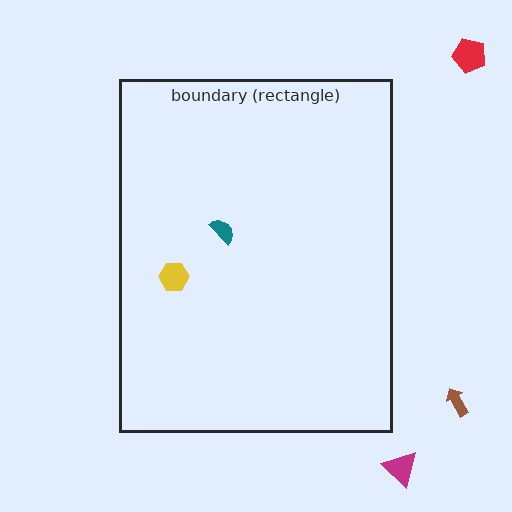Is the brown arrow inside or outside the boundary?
Outside.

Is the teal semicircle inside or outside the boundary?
Inside.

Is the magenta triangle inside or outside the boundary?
Outside.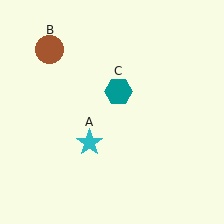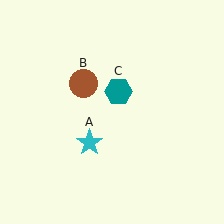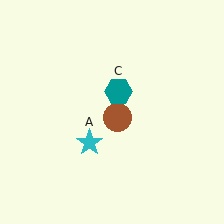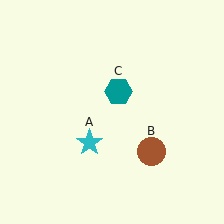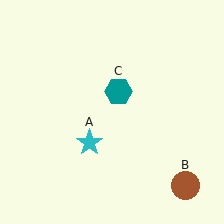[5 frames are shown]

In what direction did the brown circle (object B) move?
The brown circle (object B) moved down and to the right.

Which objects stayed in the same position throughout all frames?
Cyan star (object A) and teal hexagon (object C) remained stationary.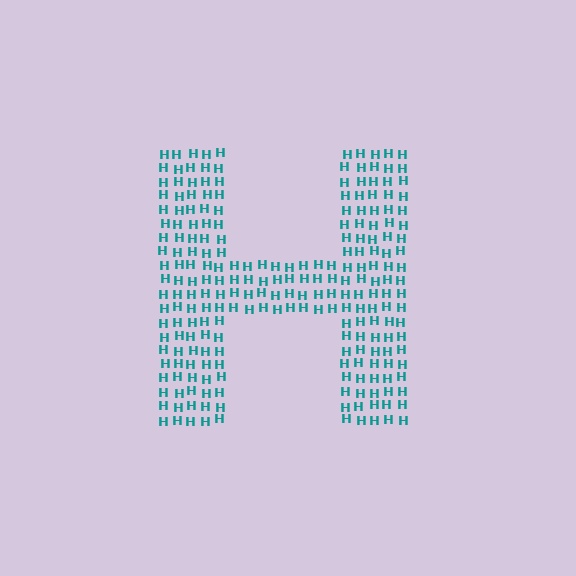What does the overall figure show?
The overall figure shows the letter H.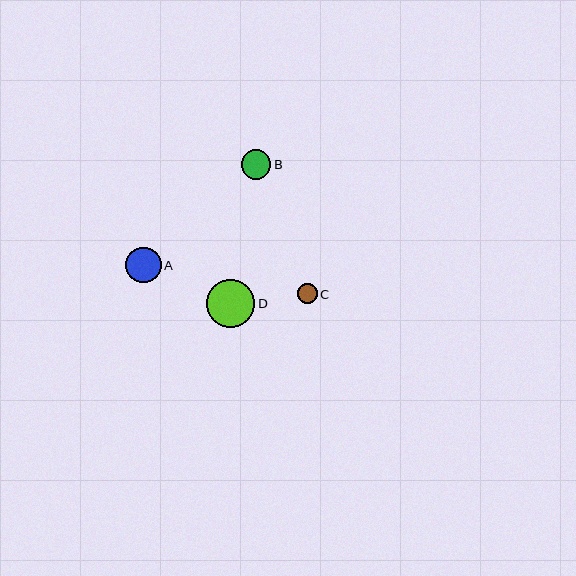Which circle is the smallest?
Circle C is the smallest with a size of approximately 20 pixels.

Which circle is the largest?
Circle D is the largest with a size of approximately 48 pixels.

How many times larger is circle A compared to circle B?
Circle A is approximately 1.2 times the size of circle B.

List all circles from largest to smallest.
From largest to smallest: D, A, B, C.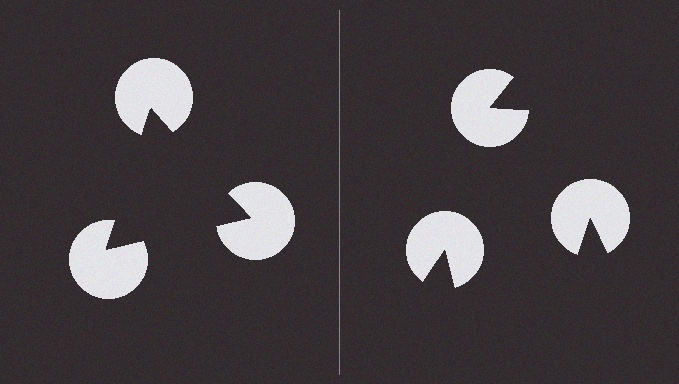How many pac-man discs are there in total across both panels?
6 — 3 on each side.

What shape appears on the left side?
An illusory triangle.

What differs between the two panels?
The pac-man discs are positioned identically on both sides; only the wedge orientations differ. On the left they align to a triangle; on the right they are misaligned.